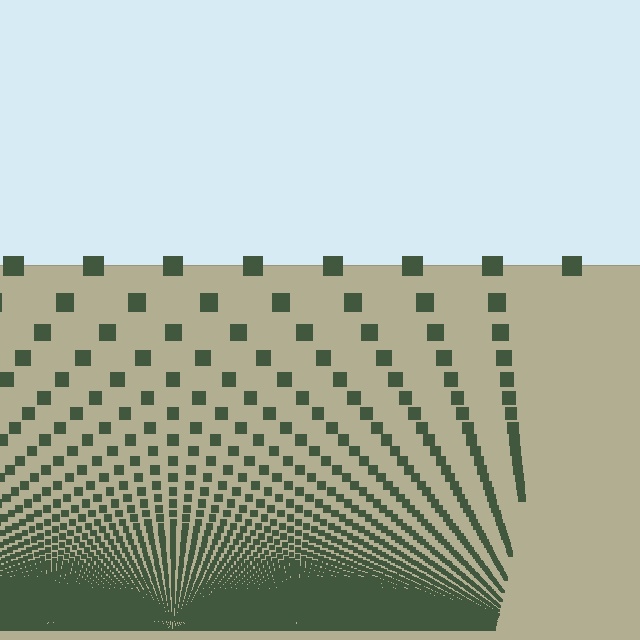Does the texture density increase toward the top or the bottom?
Density increases toward the bottom.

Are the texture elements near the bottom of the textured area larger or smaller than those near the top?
Smaller. The gradient is inverted — elements near the bottom are smaller and denser.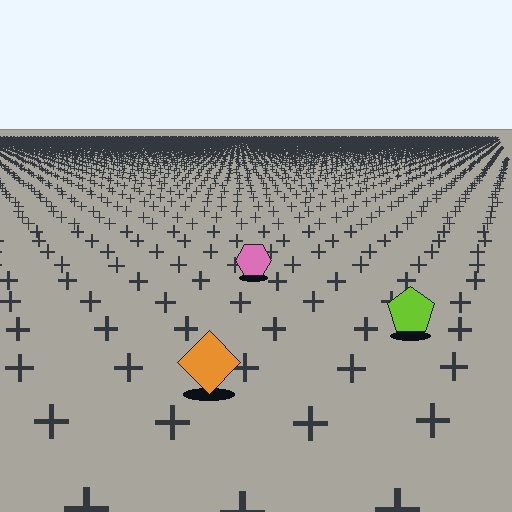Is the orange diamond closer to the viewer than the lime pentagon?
Yes. The orange diamond is closer — you can tell from the texture gradient: the ground texture is coarser near it.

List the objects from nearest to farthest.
From nearest to farthest: the orange diamond, the lime pentagon, the pink hexagon.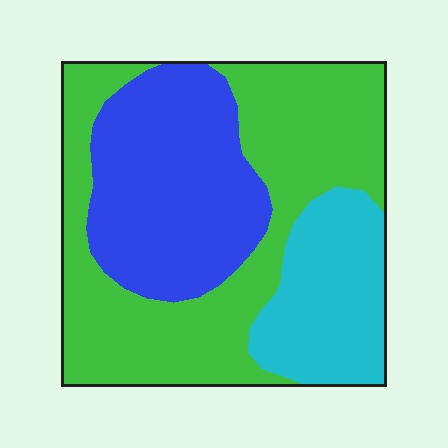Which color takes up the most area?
Green, at roughly 50%.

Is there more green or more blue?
Green.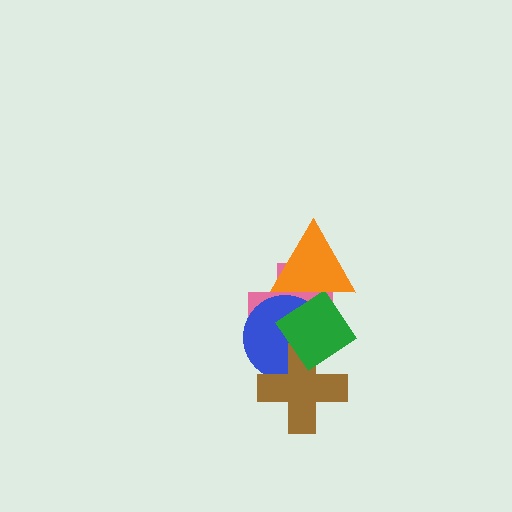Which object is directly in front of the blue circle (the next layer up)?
The brown cross is directly in front of the blue circle.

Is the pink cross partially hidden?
Yes, it is partially covered by another shape.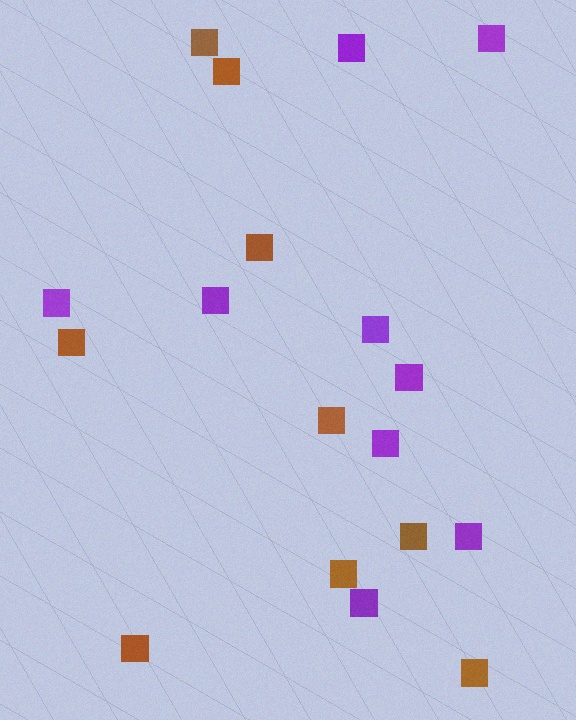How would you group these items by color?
There are 2 groups: one group of purple squares (9) and one group of brown squares (9).